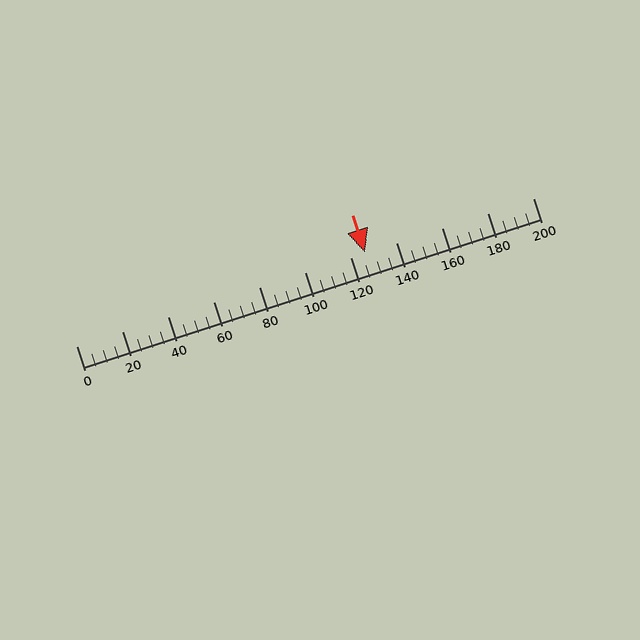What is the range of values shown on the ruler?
The ruler shows values from 0 to 200.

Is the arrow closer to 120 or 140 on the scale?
The arrow is closer to 120.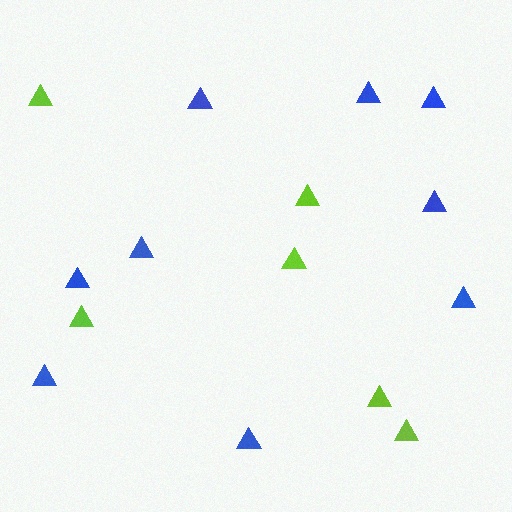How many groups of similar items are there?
There are 2 groups: one group of lime triangles (6) and one group of blue triangles (9).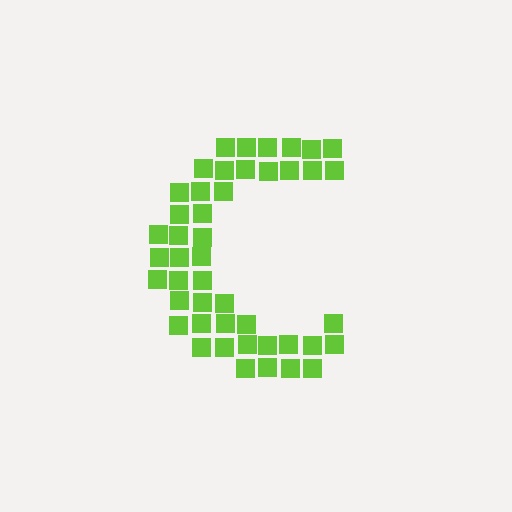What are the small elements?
The small elements are squares.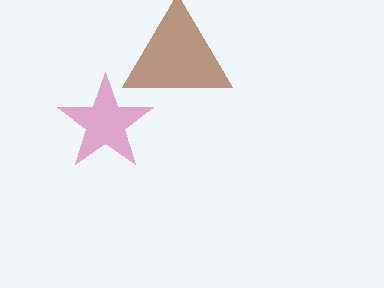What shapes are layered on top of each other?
The layered shapes are: a brown triangle, a magenta star.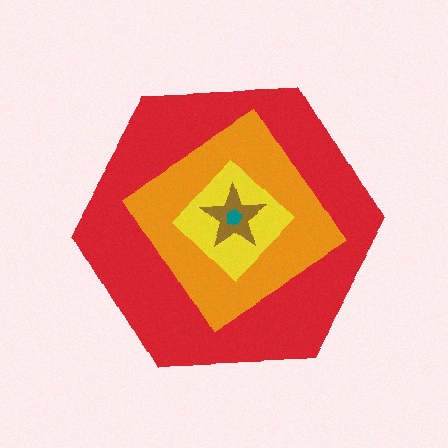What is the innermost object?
The teal pentagon.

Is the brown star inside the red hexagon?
Yes.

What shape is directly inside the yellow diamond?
The brown star.